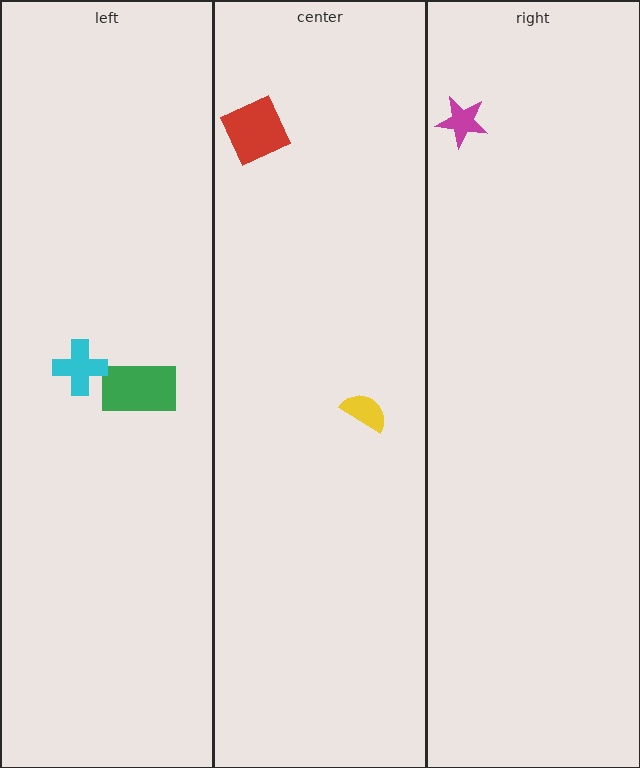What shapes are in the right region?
The magenta star.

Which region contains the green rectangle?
The left region.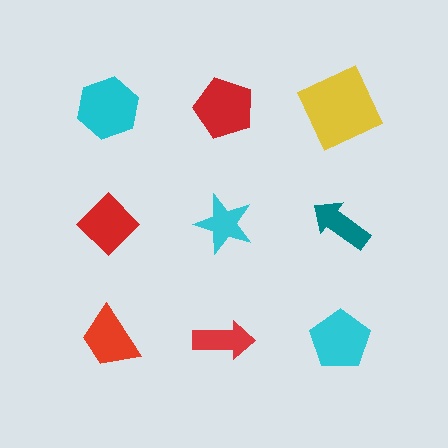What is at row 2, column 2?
A cyan star.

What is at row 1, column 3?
A yellow square.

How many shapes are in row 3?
3 shapes.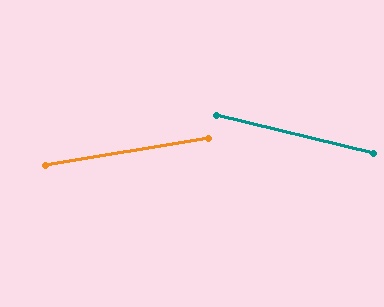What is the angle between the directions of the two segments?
Approximately 23 degrees.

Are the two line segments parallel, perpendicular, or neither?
Neither parallel nor perpendicular — they differ by about 23°.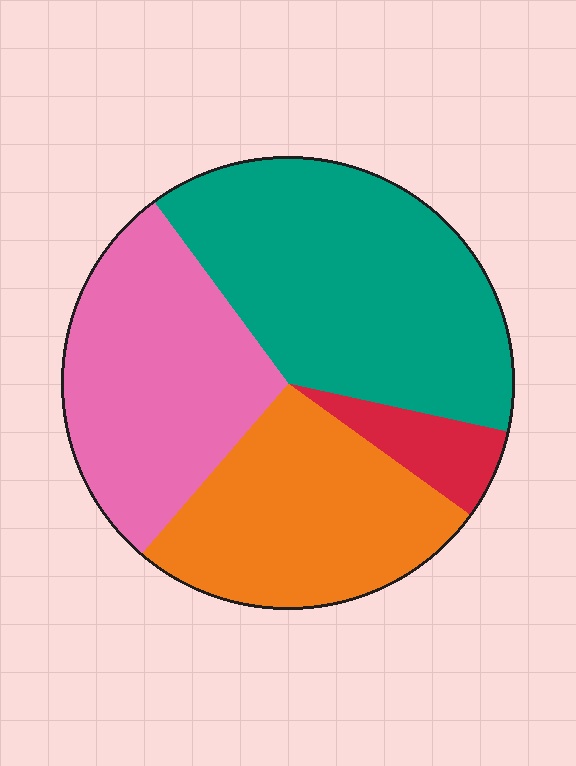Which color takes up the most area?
Teal, at roughly 40%.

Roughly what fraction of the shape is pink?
Pink takes up about one quarter (1/4) of the shape.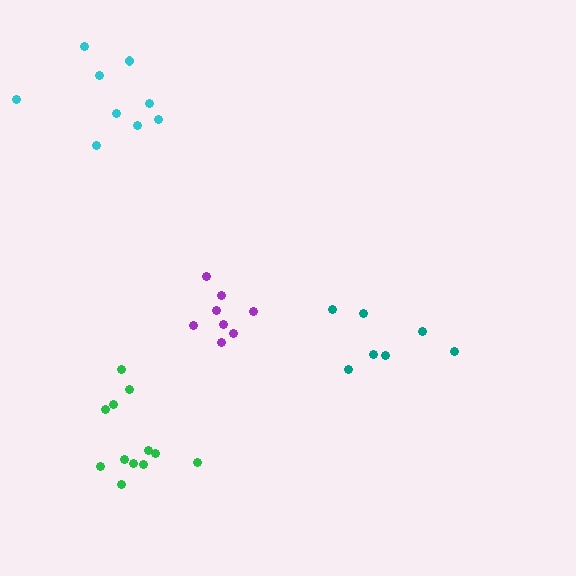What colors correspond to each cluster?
The clusters are colored: purple, green, cyan, teal.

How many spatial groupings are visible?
There are 4 spatial groupings.